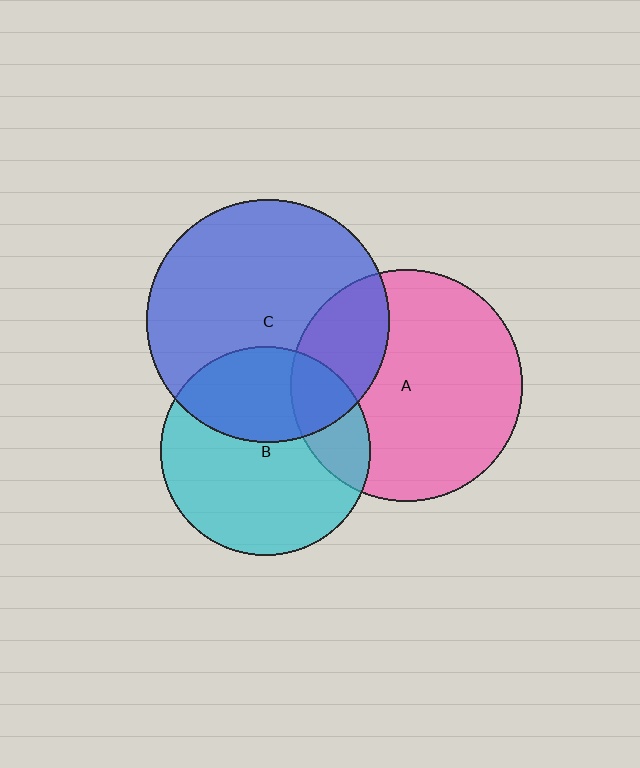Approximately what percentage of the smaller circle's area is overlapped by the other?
Approximately 20%.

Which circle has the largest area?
Circle C (blue).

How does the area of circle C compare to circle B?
Approximately 1.3 times.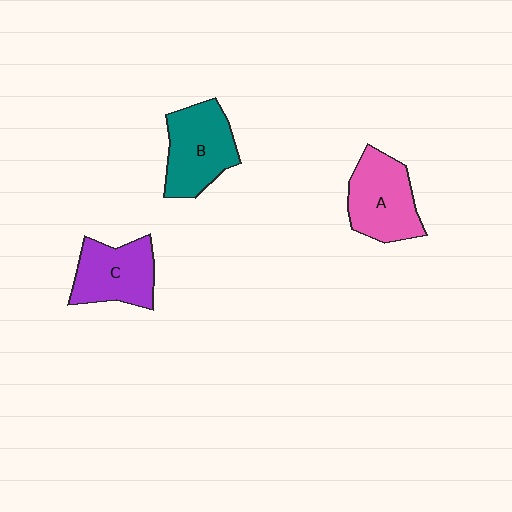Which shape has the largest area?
Shape B (teal).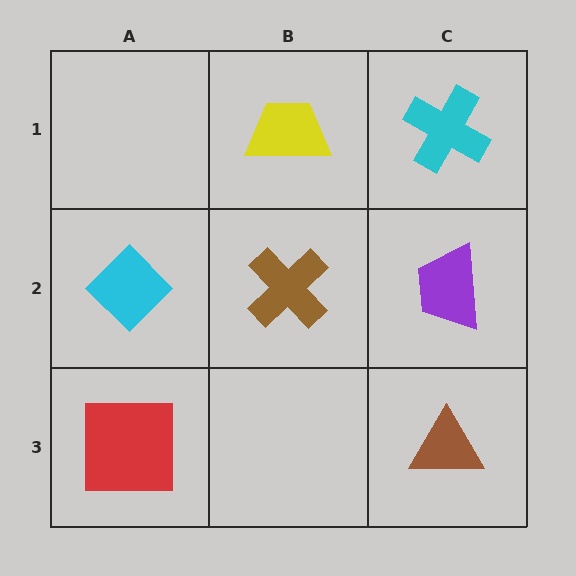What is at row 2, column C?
A purple trapezoid.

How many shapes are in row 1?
2 shapes.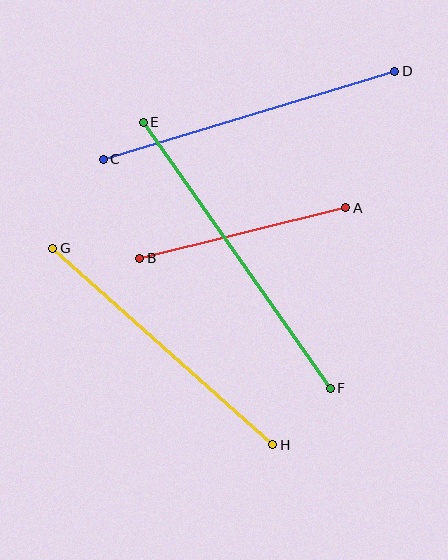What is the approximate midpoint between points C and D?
The midpoint is at approximately (249, 115) pixels.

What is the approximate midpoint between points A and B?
The midpoint is at approximately (243, 233) pixels.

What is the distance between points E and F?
The distance is approximately 325 pixels.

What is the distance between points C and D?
The distance is approximately 305 pixels.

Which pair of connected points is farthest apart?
Points E and F are farthest apart.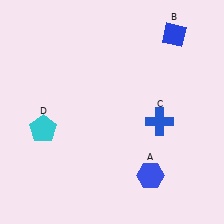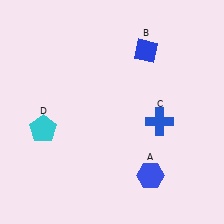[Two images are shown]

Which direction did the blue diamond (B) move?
The blue diamond (B) moved left.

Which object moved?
The blue diamond (B) moved left.